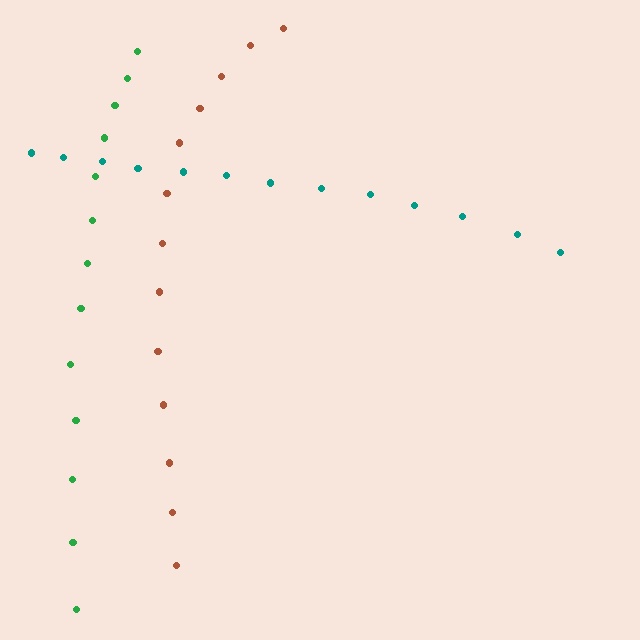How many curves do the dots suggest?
There are 3 distinct paths.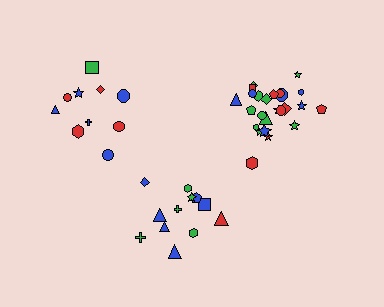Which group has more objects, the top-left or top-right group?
The top-right group.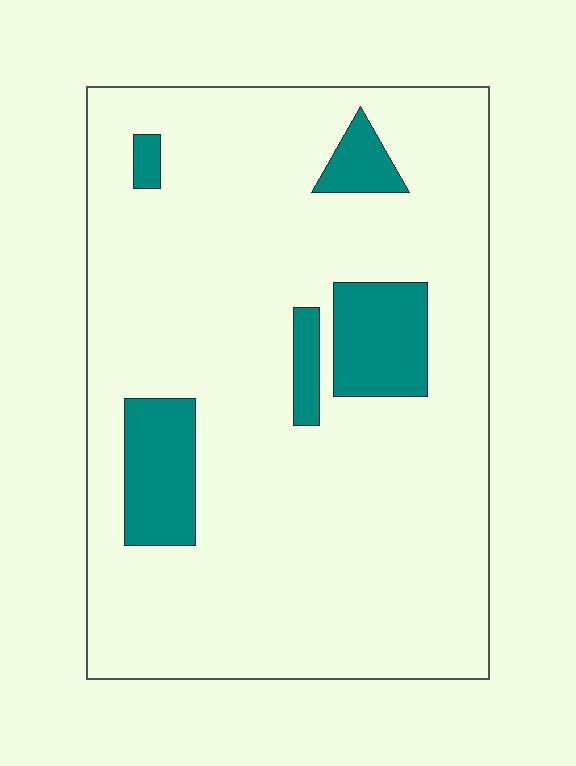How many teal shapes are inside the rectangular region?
5.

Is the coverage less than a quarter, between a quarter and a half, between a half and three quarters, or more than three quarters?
Less than a quarter.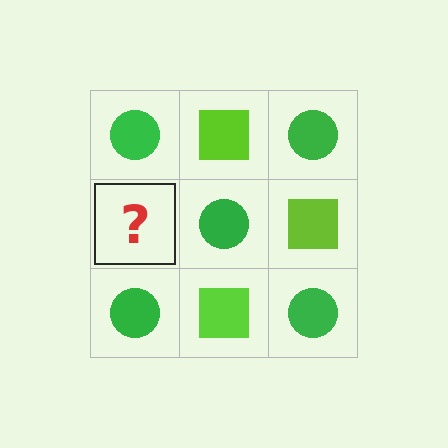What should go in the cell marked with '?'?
The missing cell should contain a lime square.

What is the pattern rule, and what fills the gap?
The rule is that it alternates green circle and lime square in a checkerboard pattern. The gap should be filled with a lime square.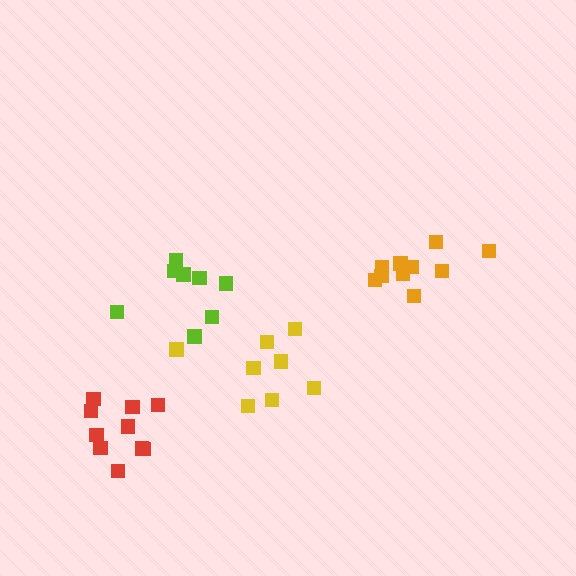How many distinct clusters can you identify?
There are 4 distinct clusters.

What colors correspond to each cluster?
The clusters are colored: red, lime, yellow, orange.